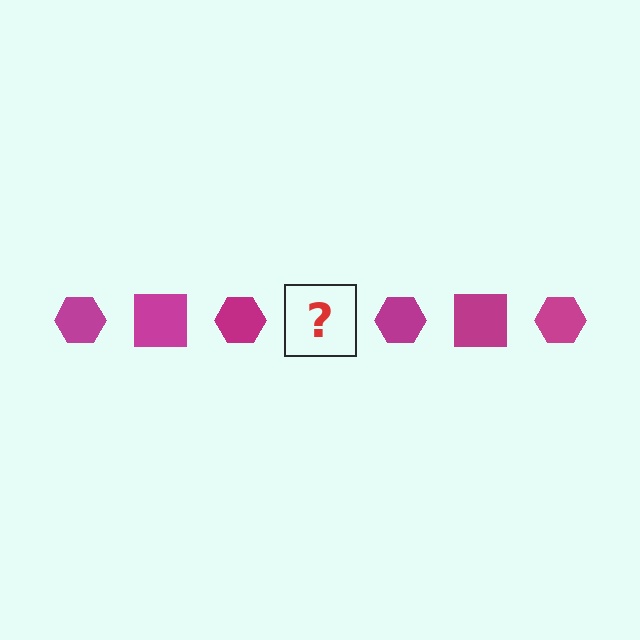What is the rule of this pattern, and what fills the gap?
The rule is that the pattern cycles through hexagon, square shapes in magenta. The gap should be filled with a magenta square.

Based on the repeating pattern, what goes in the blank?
The blank should be a magenta square.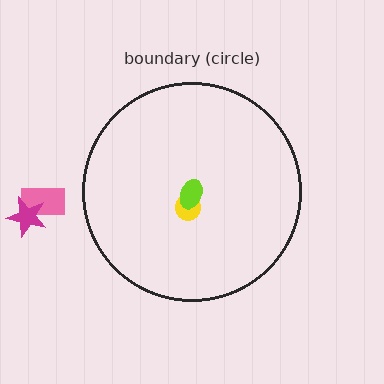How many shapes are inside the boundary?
2 inside, 2 outside.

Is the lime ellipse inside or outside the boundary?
Inside.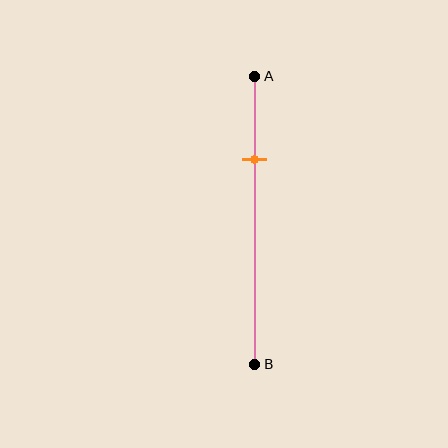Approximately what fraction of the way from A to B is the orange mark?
The orange mark is approximately 30% of the way from A to B.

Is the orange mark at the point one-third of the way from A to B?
No, the mark is at about 30% from A, not at the 33% one-third point.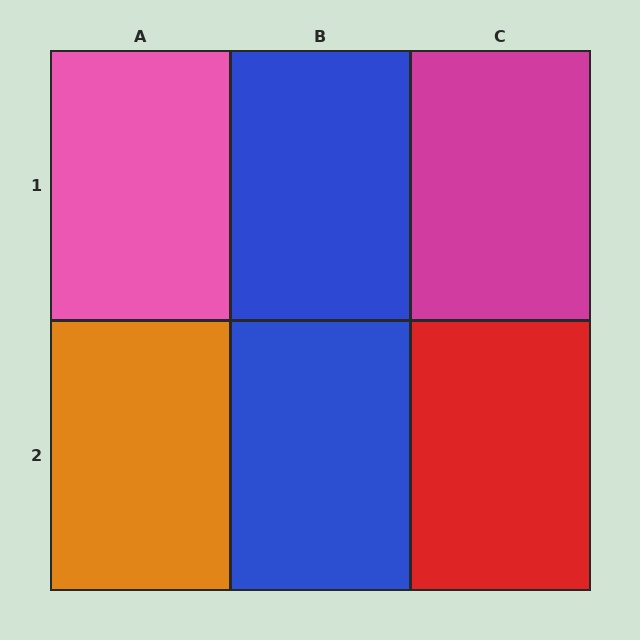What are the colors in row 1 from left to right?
Pink, blue, magenta.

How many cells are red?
1 cell is red.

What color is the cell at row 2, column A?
Orange.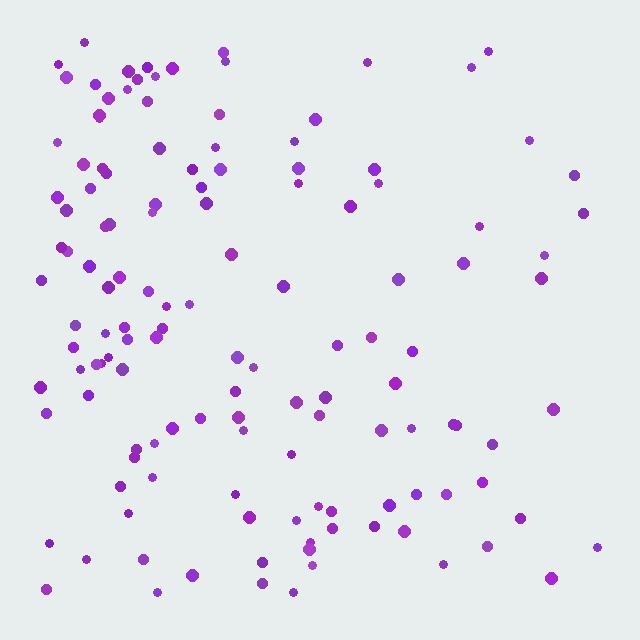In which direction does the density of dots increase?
From right to left, with the left side densest.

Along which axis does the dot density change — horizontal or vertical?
Horizontal.